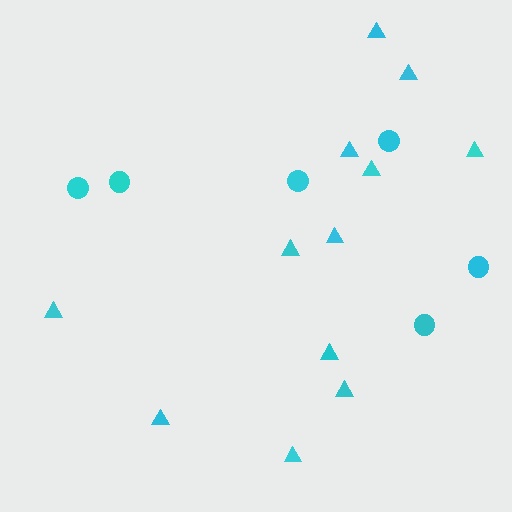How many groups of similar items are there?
There are 2 groups: one group of circles (6) and one group of triangles (12).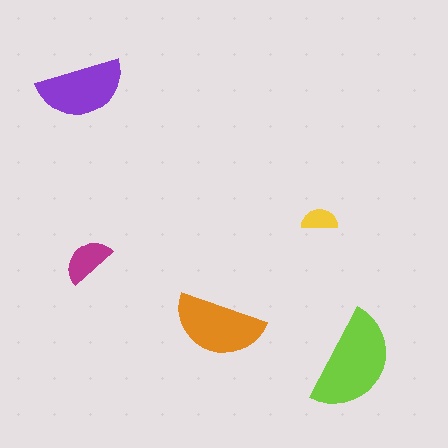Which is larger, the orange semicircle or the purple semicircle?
The orange one.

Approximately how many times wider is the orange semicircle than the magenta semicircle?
About 2 times wider.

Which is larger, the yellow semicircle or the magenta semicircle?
The magenta one.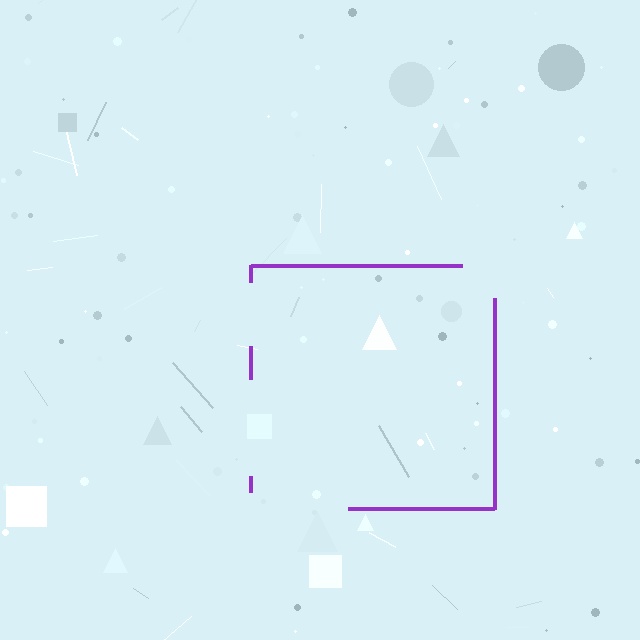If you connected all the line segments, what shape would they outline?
They would outline a square.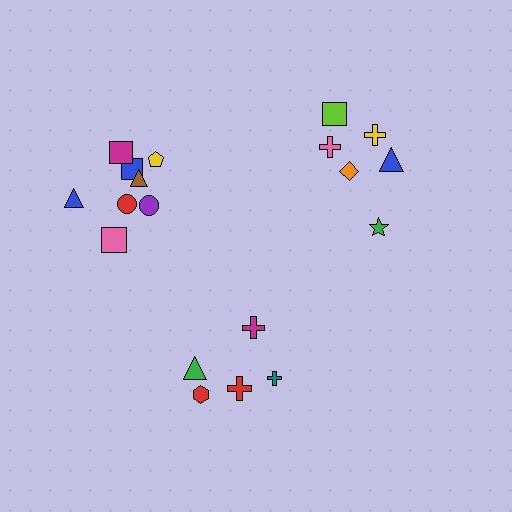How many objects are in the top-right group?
There are 6 objects.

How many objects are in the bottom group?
There are 5 objects.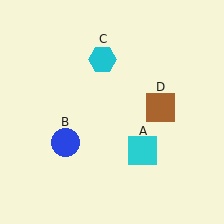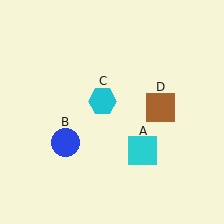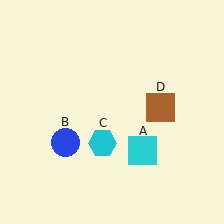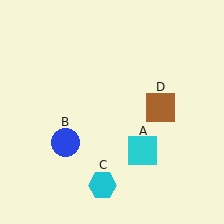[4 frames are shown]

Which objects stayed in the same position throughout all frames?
Cyan square (object A) and blue circle (object B) and brown square (object D) remained stationary.